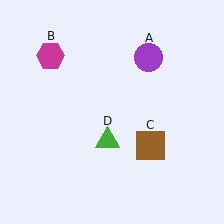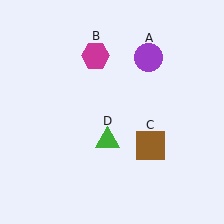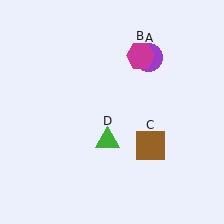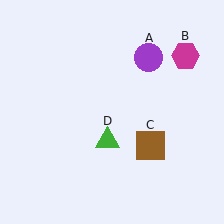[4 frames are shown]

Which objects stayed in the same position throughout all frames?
Purple circle (object A) and brown square (object C) and green triangle (object D) remained stationary.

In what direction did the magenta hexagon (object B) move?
The magenta hexagon (object B) moved right.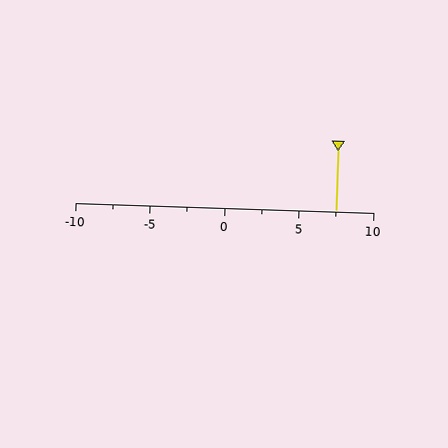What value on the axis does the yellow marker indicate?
The marker indicates approximately 7.5.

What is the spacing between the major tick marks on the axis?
The major ticks are spaced 5 apart.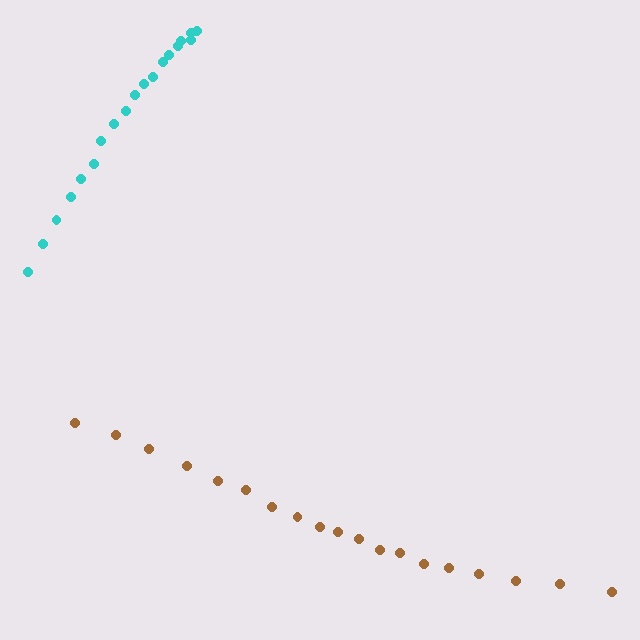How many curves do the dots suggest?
There are 2 distinct paths.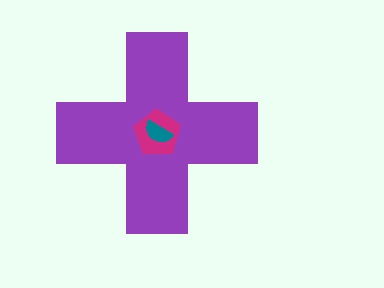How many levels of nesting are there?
3.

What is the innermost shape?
The teal semicircle.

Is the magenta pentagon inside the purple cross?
Yes.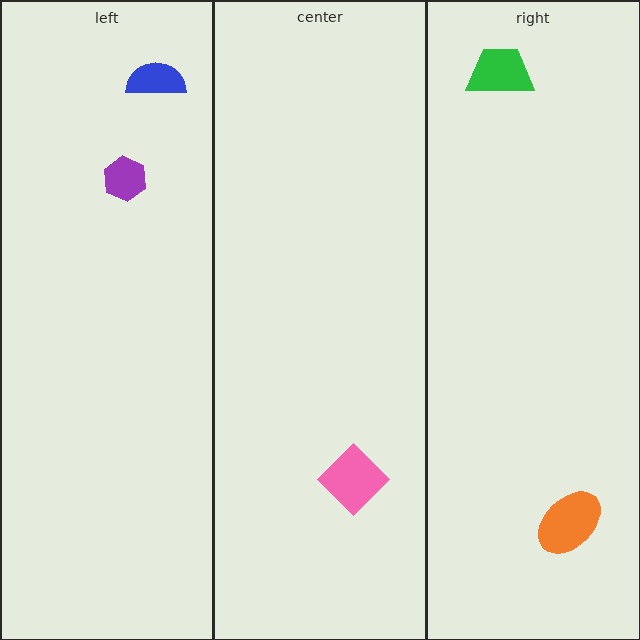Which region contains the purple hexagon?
The left region.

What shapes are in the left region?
The purple hexagon, the blue semicircle.